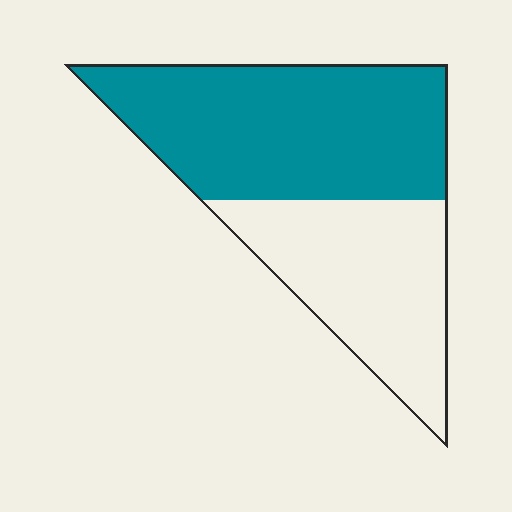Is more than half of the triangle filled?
Yes.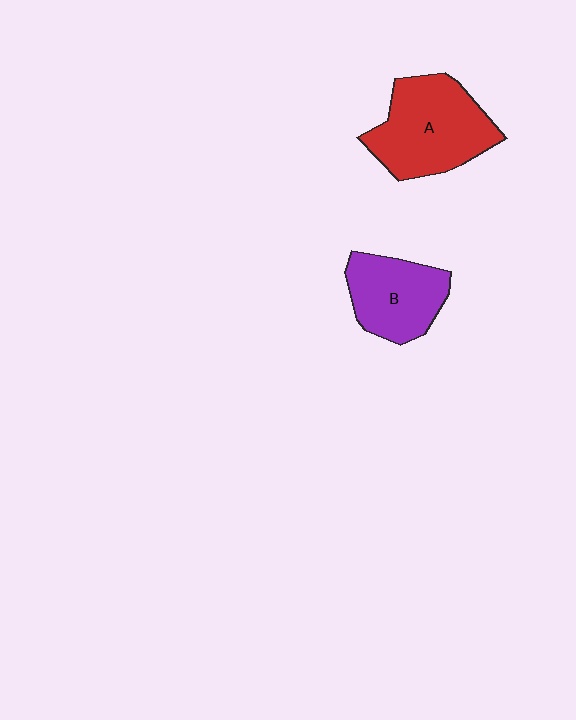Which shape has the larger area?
Shape A (red).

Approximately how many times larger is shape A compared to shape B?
Approximately 1.4 times.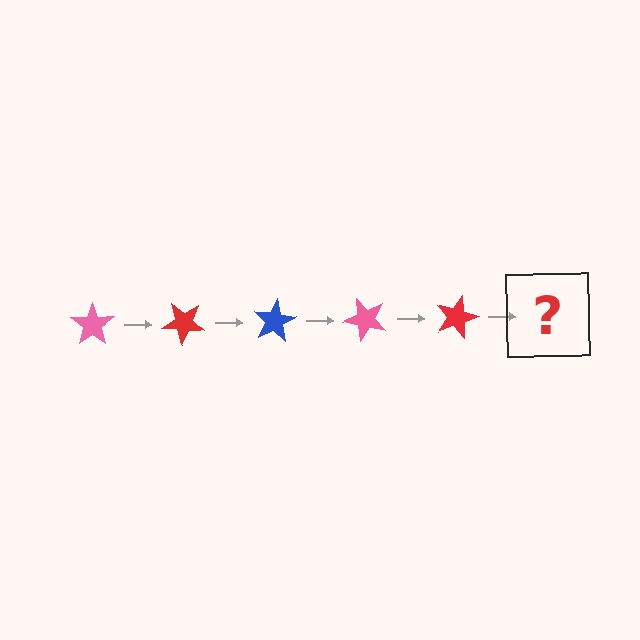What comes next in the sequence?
The next element should be a blue star, rotated 200 degrees from the start.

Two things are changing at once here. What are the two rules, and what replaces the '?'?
The two rules are that it rotates 40 degrees each step and the color cycles through pink, red, and blue. The '?' should be a blue star, rotated 200 degrees from the start.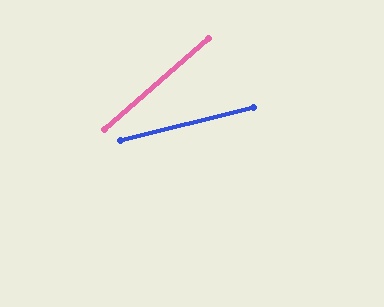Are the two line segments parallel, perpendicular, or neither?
Neither parallel nor perpendicular — they differ by about 27°.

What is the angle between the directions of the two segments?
Approximately 27 degrees.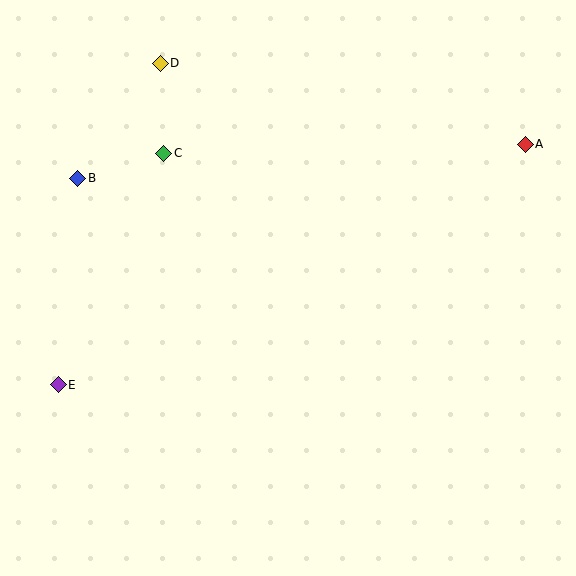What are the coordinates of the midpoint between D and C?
The midpoint between D and C is at (162, 108).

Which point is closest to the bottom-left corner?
Point E is closest to the bottom-left corner.